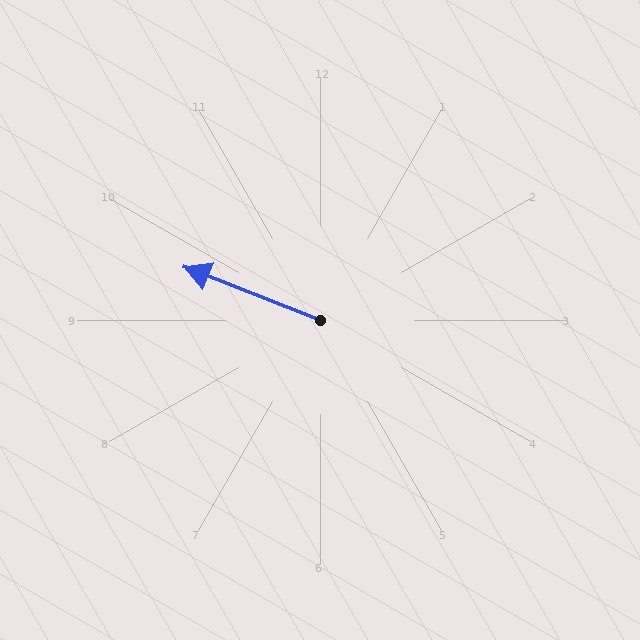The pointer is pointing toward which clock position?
Roughly 10 o'clock.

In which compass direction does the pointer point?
West.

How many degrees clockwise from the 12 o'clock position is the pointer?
Approximately 291 degrees.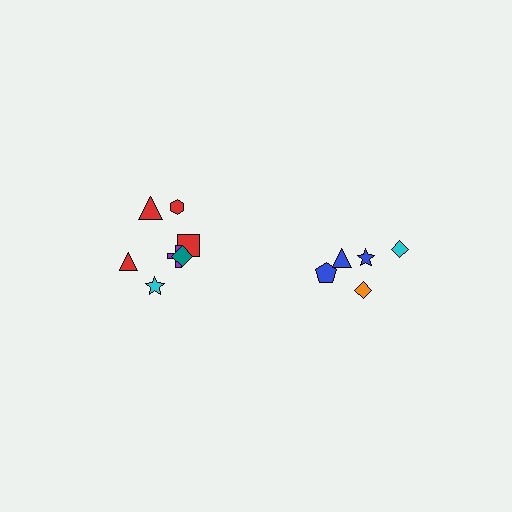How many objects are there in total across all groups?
There are 12 objects.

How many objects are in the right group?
There are 5 objects.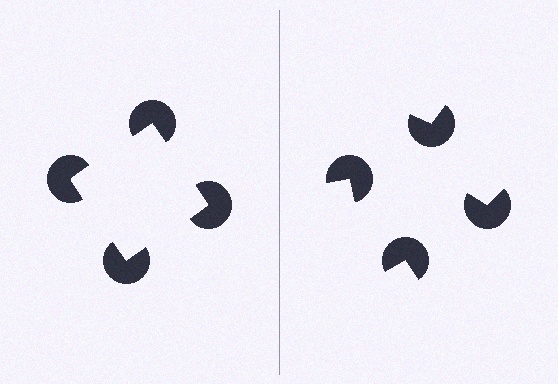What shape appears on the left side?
An illusory square.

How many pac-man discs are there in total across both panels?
8 — 4 on each side.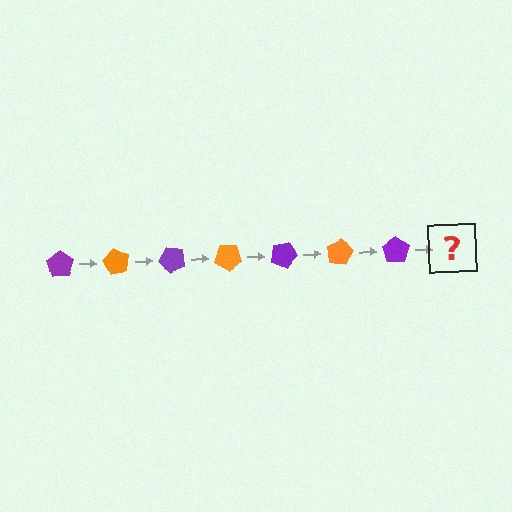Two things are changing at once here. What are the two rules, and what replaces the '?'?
The two rules are that it rotates 60 degrees each step and the color cycles through purple and orange. The '?' should be an orange pentagon, rotated 420 degrees from the start.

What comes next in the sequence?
The next element should be an orange pentagon, rotated 420 degrees from the start.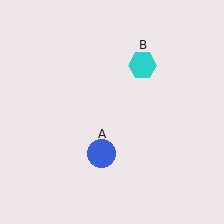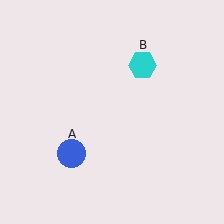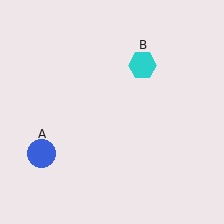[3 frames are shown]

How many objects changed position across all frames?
1 object changed position: blue circle (object A).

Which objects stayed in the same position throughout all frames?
Cyan hexagon (object B) remained stationary.